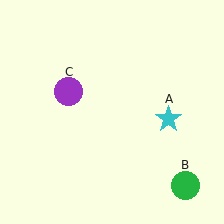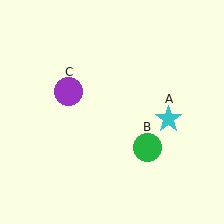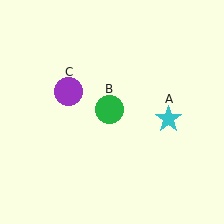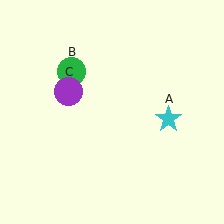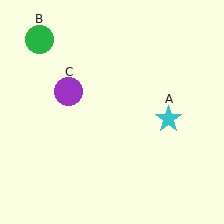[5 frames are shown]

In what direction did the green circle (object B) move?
The green circle (object B) moved up and to the left.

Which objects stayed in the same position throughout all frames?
Cyan star (object A) and purple circle (object C) remained stationary.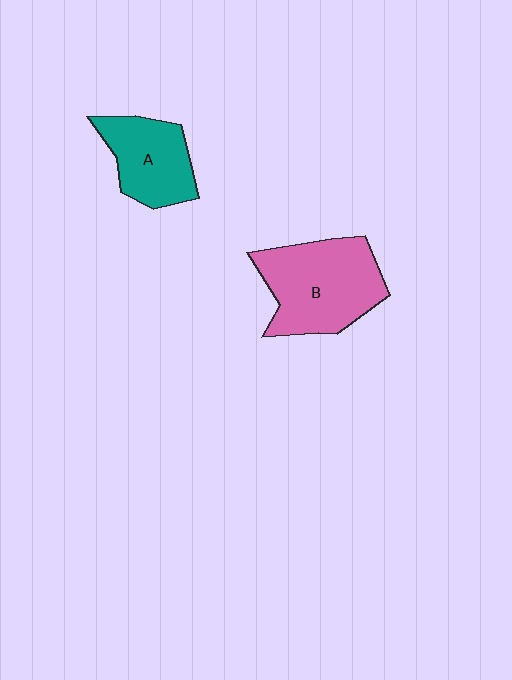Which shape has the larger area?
Shape B (pink).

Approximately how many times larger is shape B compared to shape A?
Approximately 1.5 times.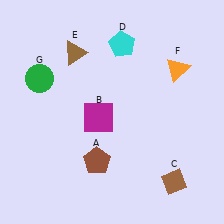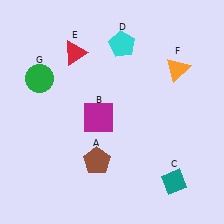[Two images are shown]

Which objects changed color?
C changed from brown to teal. E changed from brown to red.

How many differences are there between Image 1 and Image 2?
There are 2 differences between the two images.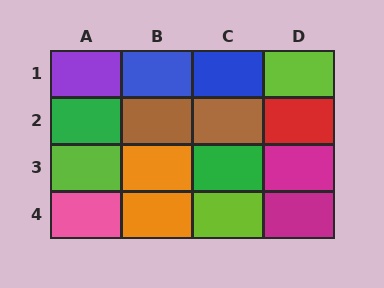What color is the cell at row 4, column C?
Lime.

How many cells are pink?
1 cell is pink.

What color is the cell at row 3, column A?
Lime.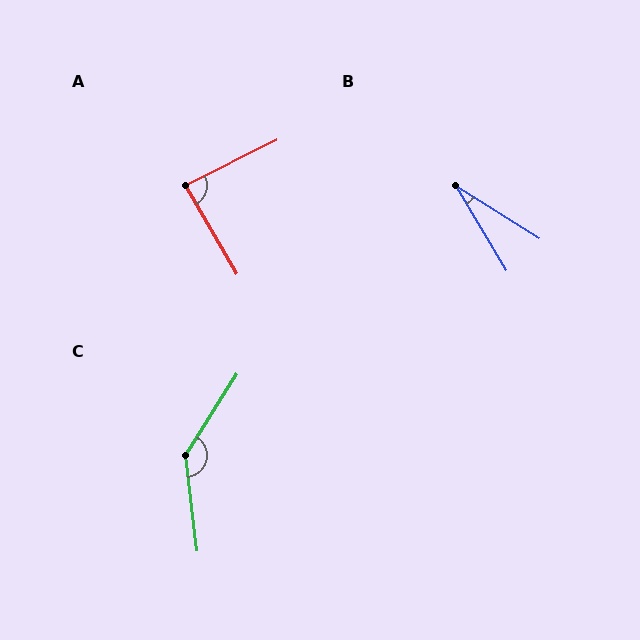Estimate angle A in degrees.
Approximately 86 degrees.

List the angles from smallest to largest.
B (27°), A (86°), C (141°).